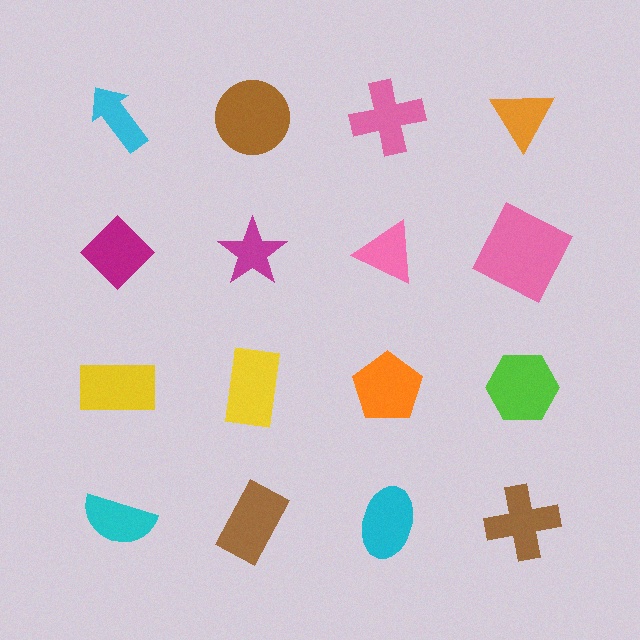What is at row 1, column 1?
A cyan arrow.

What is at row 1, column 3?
A pink cross.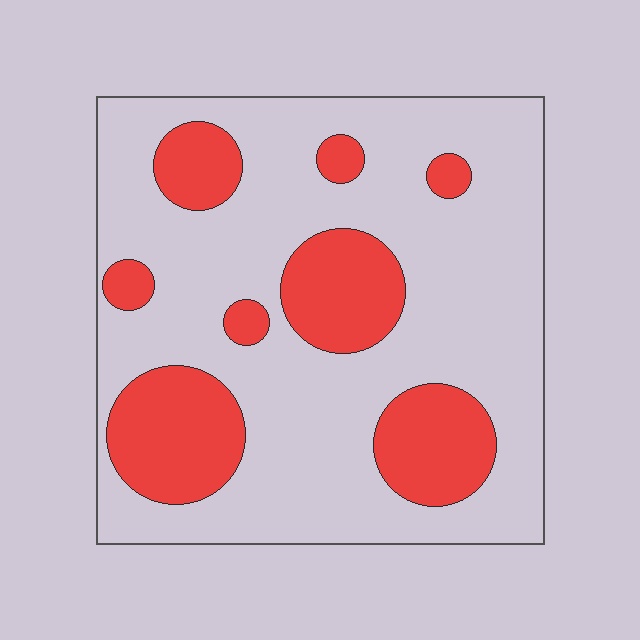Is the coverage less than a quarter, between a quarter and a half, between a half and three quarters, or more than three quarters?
Between a quarter and a half.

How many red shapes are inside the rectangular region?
8.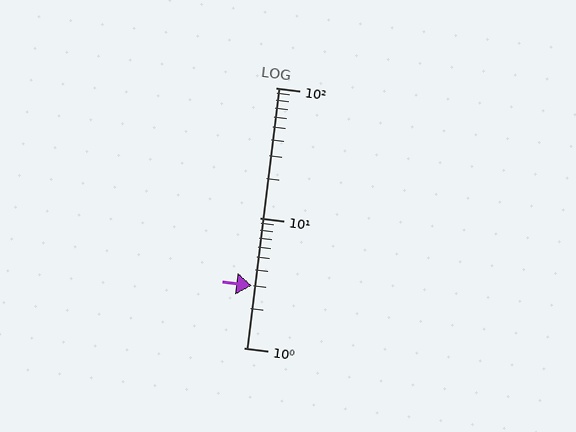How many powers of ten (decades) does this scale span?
The scale spans 2 decades, from 1 to 100.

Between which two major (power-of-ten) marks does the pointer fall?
The pointer is between 1 and 10.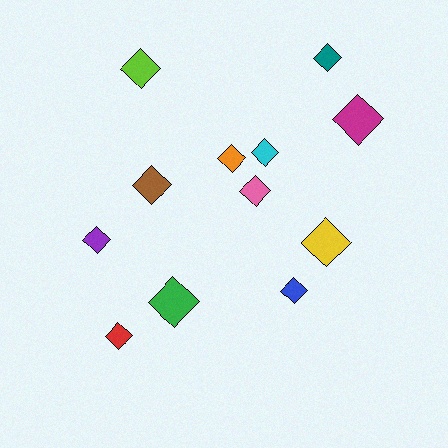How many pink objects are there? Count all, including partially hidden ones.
There is 1 pink object.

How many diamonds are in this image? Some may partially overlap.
There are 12 diamonds.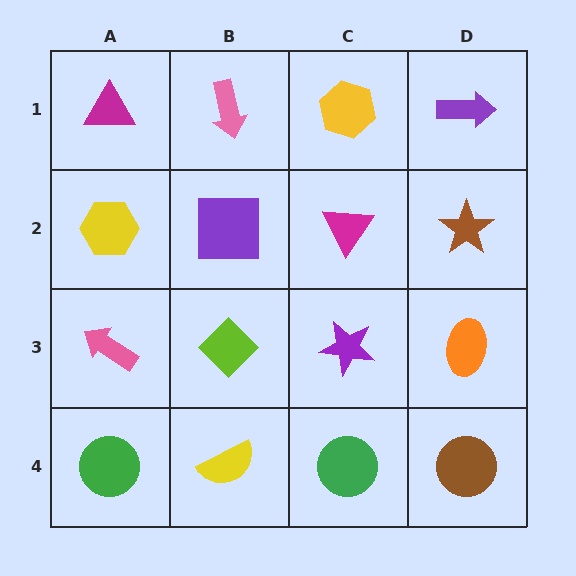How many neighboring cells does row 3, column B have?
4.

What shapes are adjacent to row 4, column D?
An orange ellipse (row 3, column D), a green circle (row 4, column C).